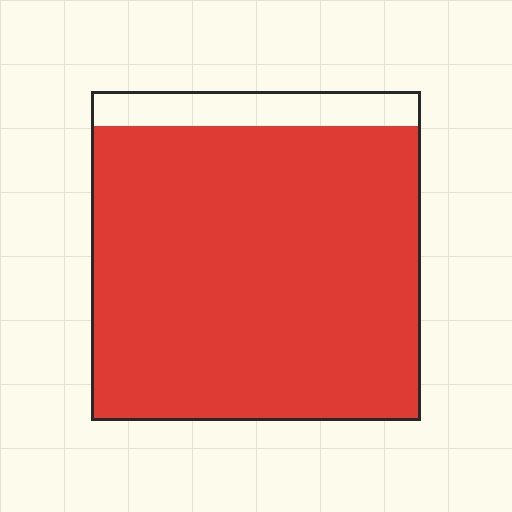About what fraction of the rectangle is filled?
About nine tenths (9/10).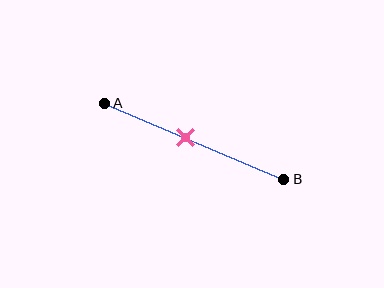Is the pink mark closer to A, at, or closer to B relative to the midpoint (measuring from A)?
The pink mark is closer to point A than the midpoint of segment AB.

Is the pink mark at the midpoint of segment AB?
No, the mark is at about 45% from A, not at the 50% midpoint.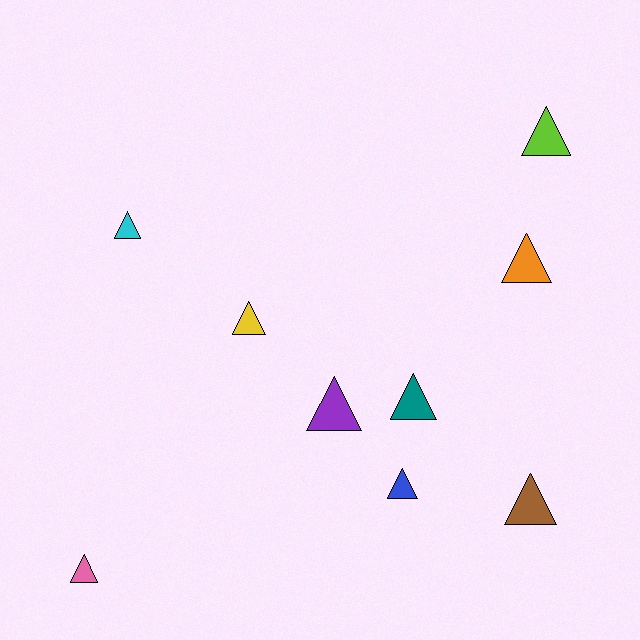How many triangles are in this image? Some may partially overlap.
There are 9 triangles.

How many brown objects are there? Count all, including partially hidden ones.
There is 1 brown object.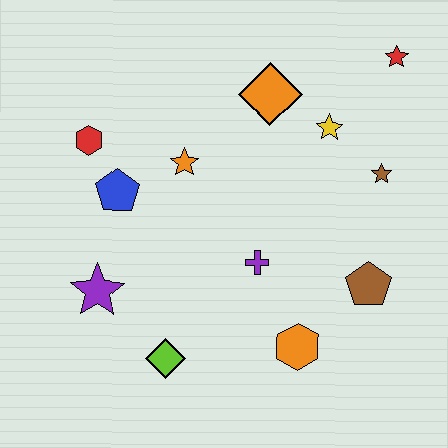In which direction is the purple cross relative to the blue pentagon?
The purple cross is to the right of the blue pentagon.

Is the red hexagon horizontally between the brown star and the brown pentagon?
No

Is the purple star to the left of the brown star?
Yes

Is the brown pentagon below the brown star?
Yes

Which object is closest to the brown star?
The yellow star is closest to the brown star.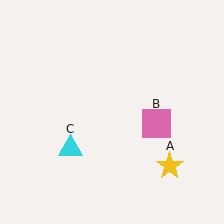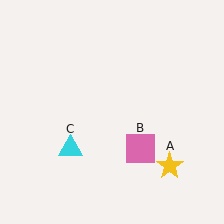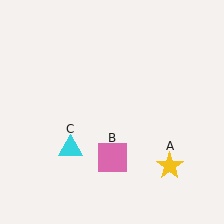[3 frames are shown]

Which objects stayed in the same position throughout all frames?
Yellow star (object A) and cyan triangle (object C) remained stationary.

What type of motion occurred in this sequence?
The pink square (object B) rotated clockwise around the center of the scene.